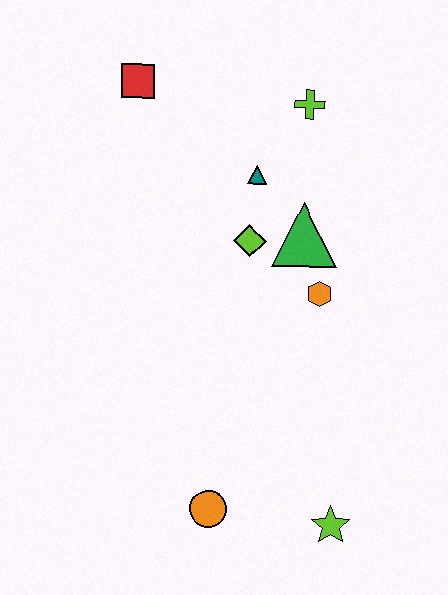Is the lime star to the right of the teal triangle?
Yes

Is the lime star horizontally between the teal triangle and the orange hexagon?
No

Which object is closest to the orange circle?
The lime star is closest to the orange circle.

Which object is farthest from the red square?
The lime star is farthest from the red square.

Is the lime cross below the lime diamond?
No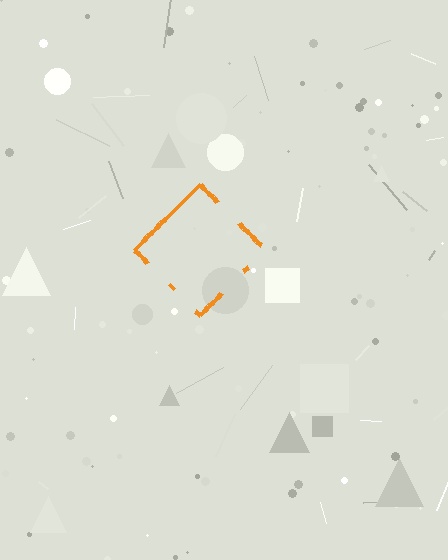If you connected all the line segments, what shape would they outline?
They would outline a diamond.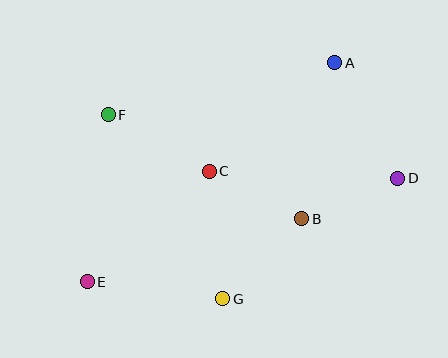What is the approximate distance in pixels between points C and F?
The distance between C and F is approximately 116 pixels.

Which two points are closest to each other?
Points B and D are closest to each other.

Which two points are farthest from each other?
Points A and E are farthest from each other.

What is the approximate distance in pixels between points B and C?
The distance between B and C is approximately 104 pixels.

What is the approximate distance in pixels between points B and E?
The distance between B and E is approximately 224 pixels.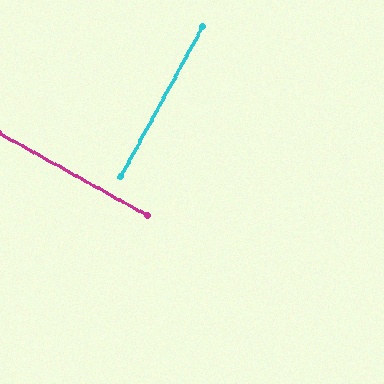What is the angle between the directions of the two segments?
Approximately 90 degrees.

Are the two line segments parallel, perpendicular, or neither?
Perpendicular — they meet at approximately 90°.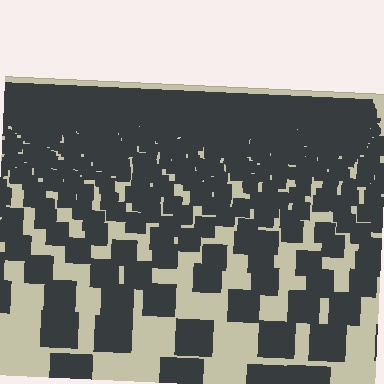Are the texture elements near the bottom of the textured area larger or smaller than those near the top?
Larger. Near the bottom, elements are closer to the viewer and appear at a bigger on-screen size.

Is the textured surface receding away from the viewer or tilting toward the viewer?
The surface is receding away from the viewer. Texture elements get smaller and denser toward the top.